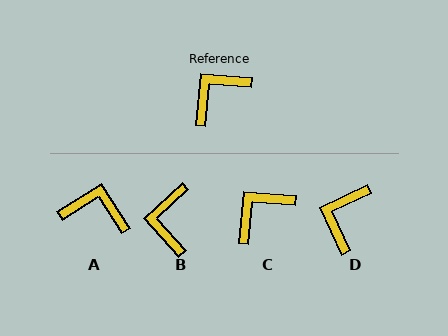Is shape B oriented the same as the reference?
No, it is off by about 48 degrees.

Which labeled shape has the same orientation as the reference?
C.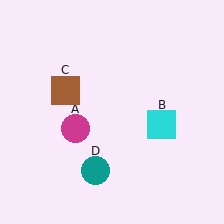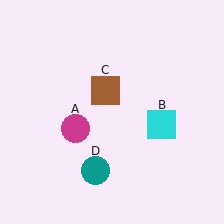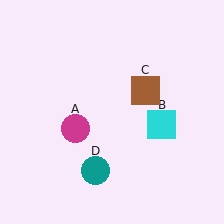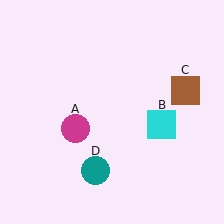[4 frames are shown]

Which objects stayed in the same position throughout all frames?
Magenta circle (object A) and cyan square (object B) and teal circle (object D) remained stationary.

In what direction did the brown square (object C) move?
The brown square (object C) moved right.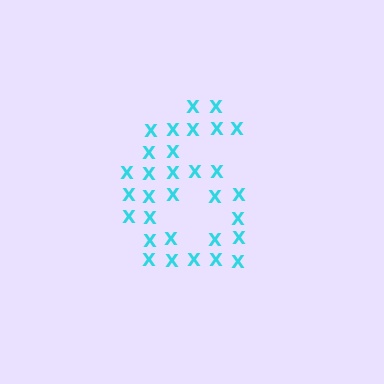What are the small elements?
The small elements are letter X's.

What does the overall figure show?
The overall figure shows the digit 6.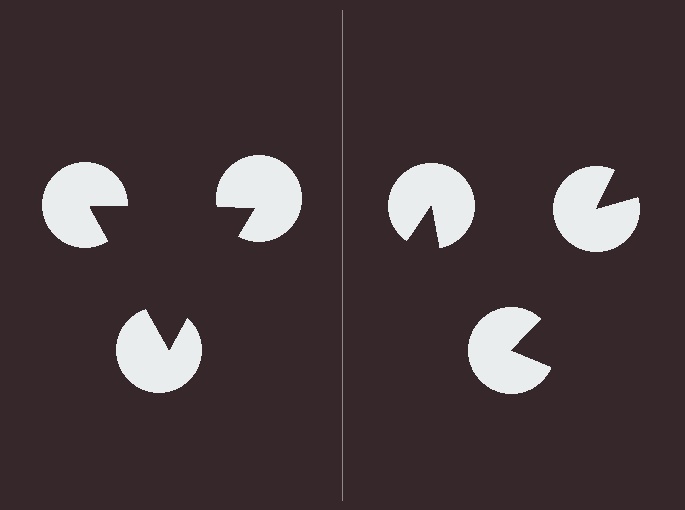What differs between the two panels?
The pac-man discs are positioned identically on both sides; only the wedge orientations differ. On the left they align to a triangle; on the right they are misaligned.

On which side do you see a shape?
An illusory triangle appears on the left side. On the right side the wedge cuts are rotated, so no coherent shape forms.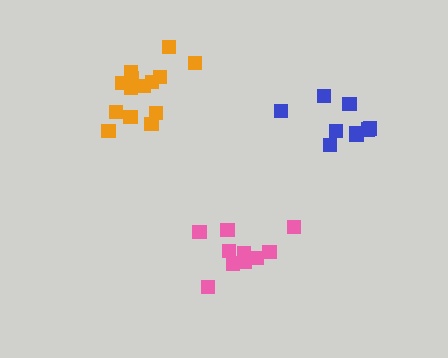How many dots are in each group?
Group 1: 15 dots, Group 2: 11 dots, Group 3: 9 dots (35 total).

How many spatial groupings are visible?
There are 3 spatial groupings.